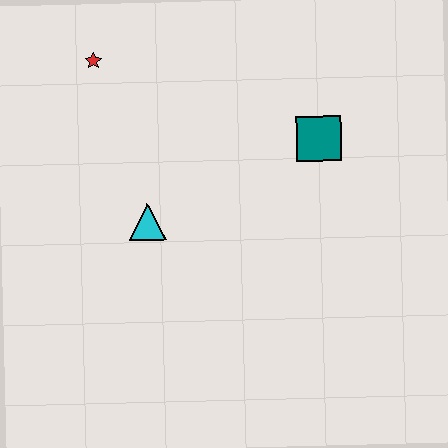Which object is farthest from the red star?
The teal square is farthest from the red star.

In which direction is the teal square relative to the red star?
The teal square is to the right of the red star.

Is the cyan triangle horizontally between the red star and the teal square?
Yes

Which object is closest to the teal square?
The cyan triangle is closest to the teal square.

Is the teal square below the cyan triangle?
No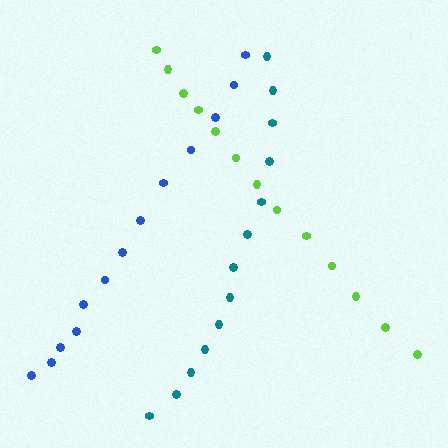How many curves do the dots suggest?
There are 3 distinct paths.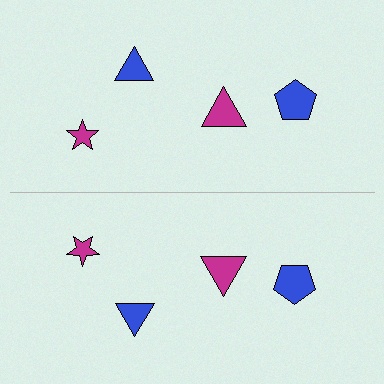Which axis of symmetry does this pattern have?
The pattern has a horizontal axis of symmetry running through the center of the image.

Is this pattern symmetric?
Yes, this pattern has bilateral (reflection) symmetry.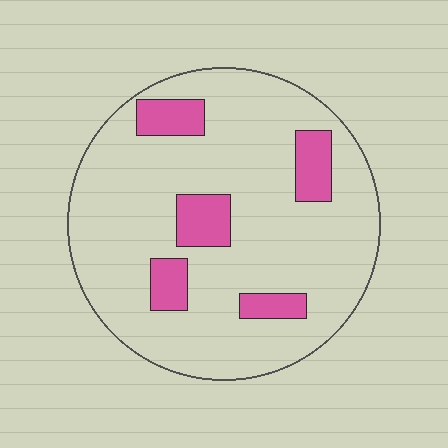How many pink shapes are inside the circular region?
5.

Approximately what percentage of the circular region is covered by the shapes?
Approximately 15%.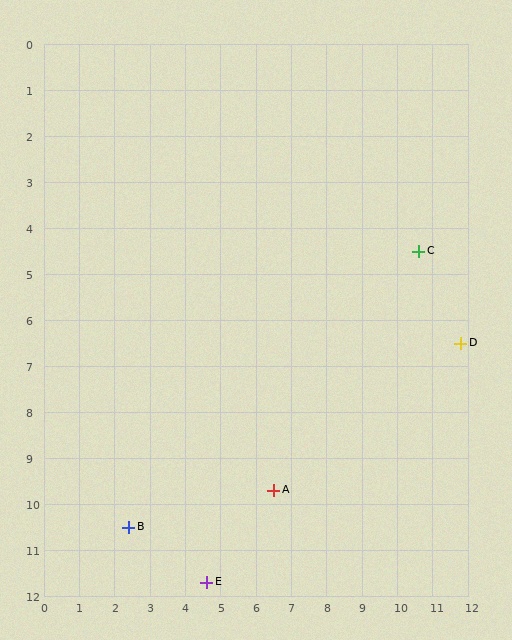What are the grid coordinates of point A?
Point A is at approximately (6.5, 9.7).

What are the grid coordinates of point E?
Point E is at approximately (4.6, 11.7).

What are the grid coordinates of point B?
Point B is at approximately (2.4, 10.5).